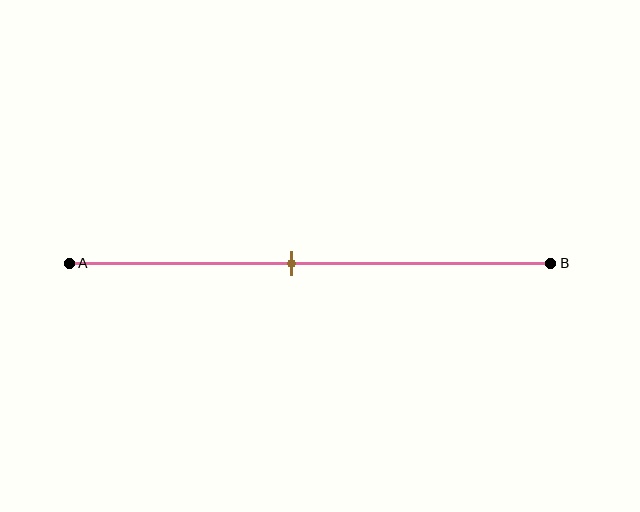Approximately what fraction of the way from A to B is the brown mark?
The brown mark is approximately 45% of the way from A to B.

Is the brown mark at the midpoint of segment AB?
No, the mark is at about 45% from A, not at the 50% midpoint.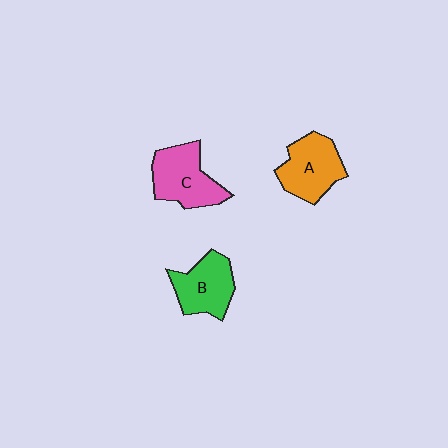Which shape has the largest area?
Shape C (pink).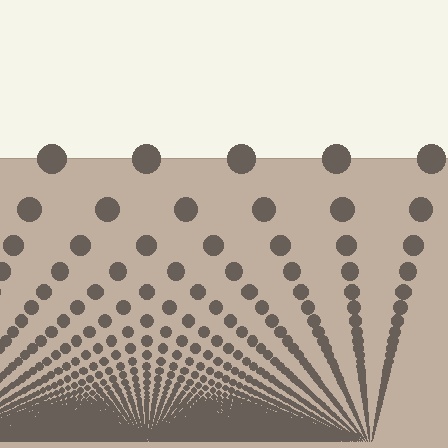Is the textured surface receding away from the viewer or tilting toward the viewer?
The surface appears to tilt toward the viewer. Texture elements get larger and sparser toward the top.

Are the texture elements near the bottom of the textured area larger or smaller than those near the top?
Smaller. The gradient is inverted — elements near the bottom are smaller and denser.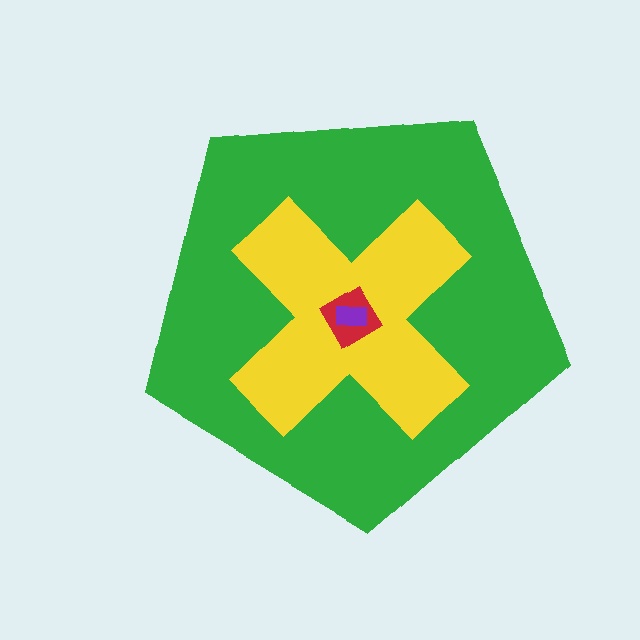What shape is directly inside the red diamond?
The purple rectangle.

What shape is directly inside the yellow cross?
The red diamond.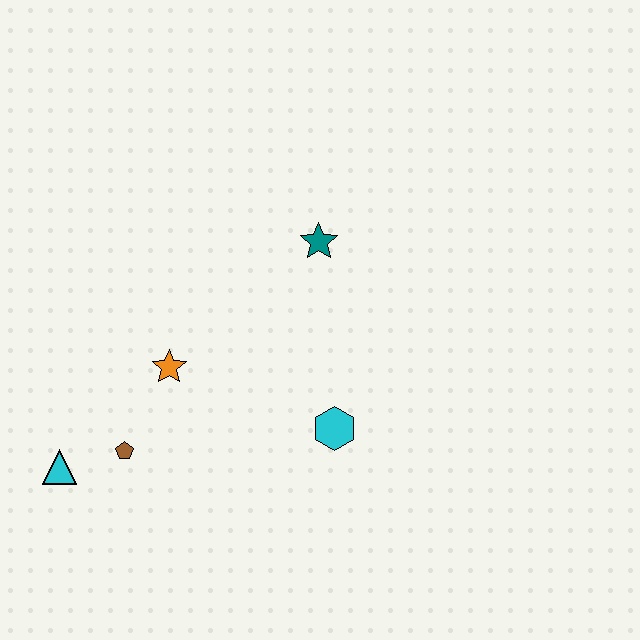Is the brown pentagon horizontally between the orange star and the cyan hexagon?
No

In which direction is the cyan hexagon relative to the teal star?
The cyan hexagon is below the teal star.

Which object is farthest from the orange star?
The teal star is farthest from the orange star.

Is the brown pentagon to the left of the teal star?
Yes